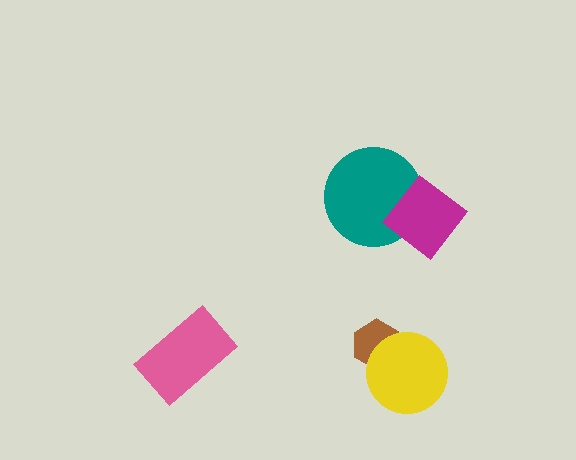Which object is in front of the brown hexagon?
The yellow circle is in front of the brown hexagon.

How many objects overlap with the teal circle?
1 object overlaps with the teal circle.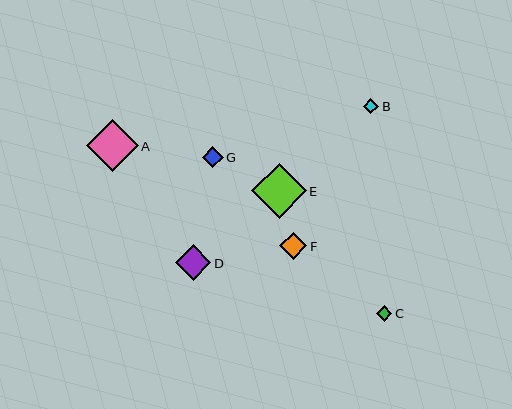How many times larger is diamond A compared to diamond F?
Diamond A is approximately 1.9 times the size of diamond F.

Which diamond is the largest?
Diamond E is the largest with a size of approximately 55 pixels.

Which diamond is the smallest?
Diamond C is the smallest with a size of approximately 16 pixels.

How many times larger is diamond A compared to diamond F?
Diamond A is approximately 1.9 times the size of diamond F.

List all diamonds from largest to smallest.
From largest to smallest: E, A, D, F, G, B, C.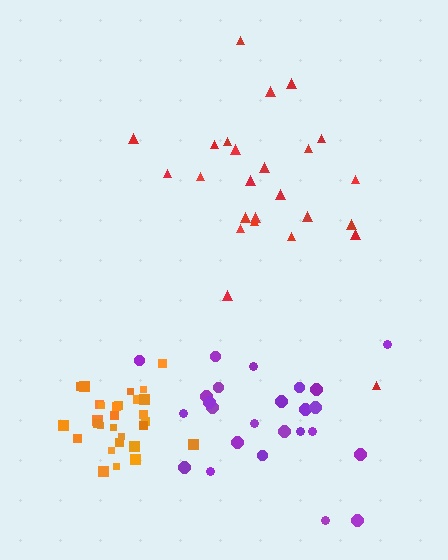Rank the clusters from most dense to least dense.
orange, purple, red.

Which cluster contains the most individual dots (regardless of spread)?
Orange (29).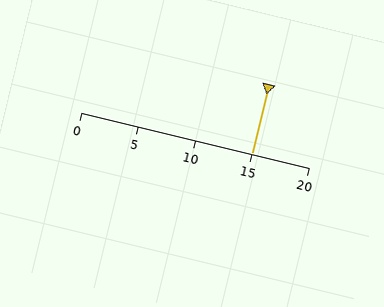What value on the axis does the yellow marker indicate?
The marker indicates approximately 15.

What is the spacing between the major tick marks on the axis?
The major ticks are spaced 5 apart.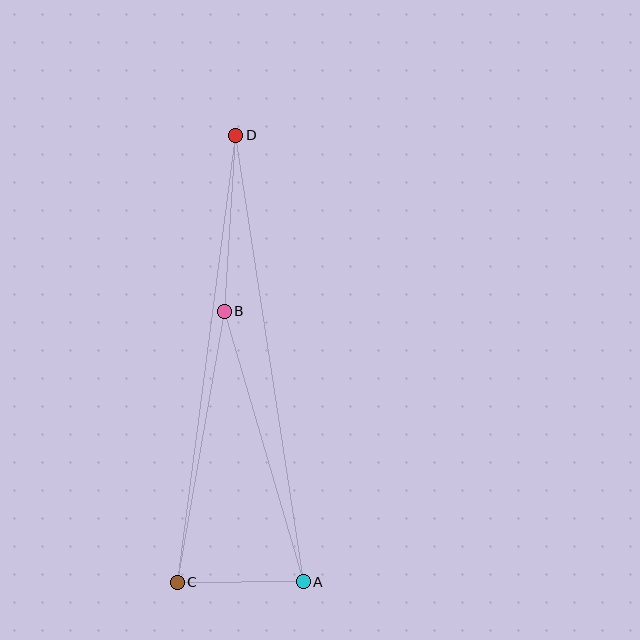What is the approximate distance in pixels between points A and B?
The distance between A and B is approximately 282 pixels.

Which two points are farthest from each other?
Points A and D are farthest from each other.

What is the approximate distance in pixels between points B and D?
The distance between B and D is approximately 176 pixels.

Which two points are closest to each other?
Points A and C are closest to each other.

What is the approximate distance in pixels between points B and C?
The distance between B and C is approximately 275 pixels.